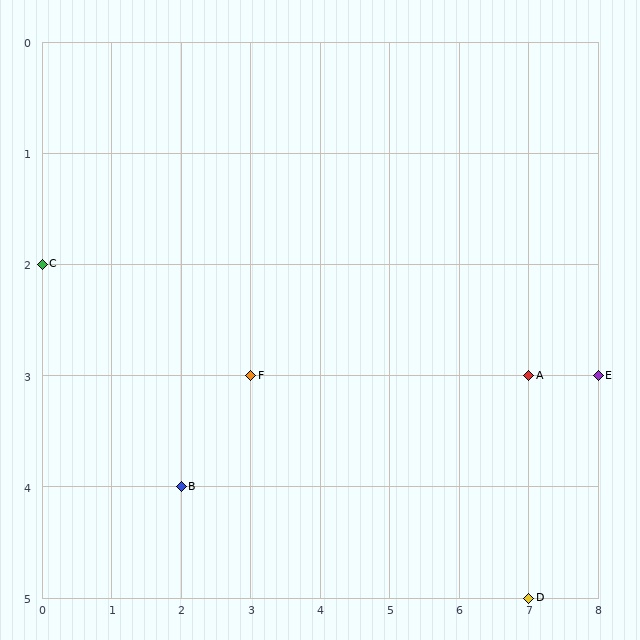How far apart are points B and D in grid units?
Points B and D are 5 columns and 1 row apart (about 5.1 grid units diagonally).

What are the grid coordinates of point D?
Point D is at grid coordinates (7, 5).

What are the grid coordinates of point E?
Point E is at grid coordinates (8, 3).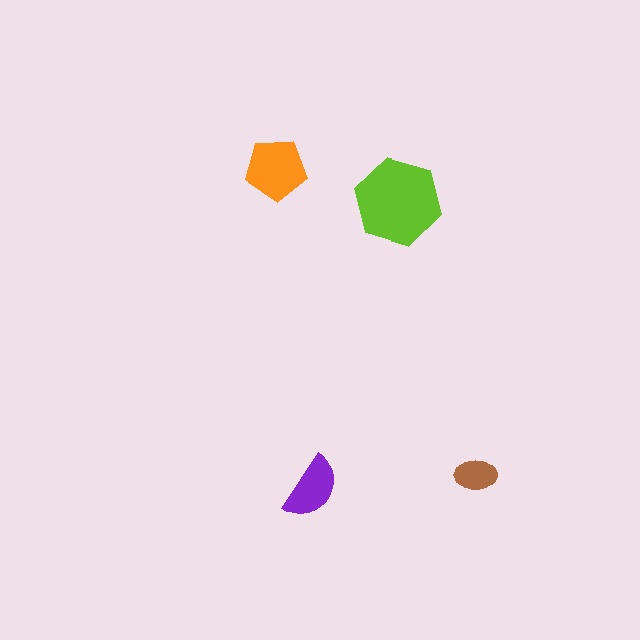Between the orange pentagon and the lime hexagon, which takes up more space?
The lime hexagon.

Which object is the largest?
The lime hexagon.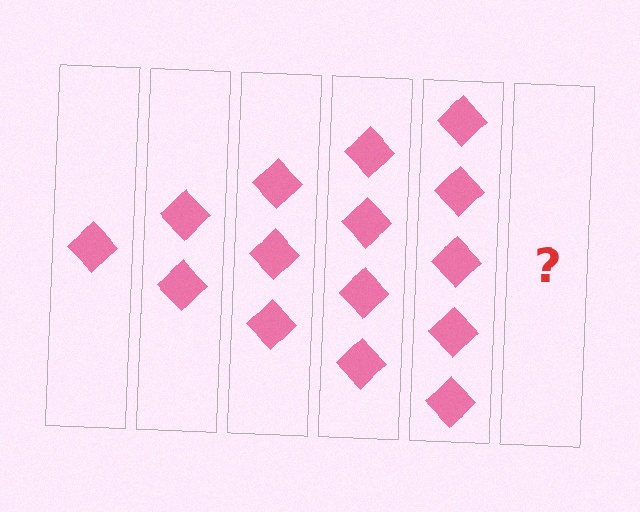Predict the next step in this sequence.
The next step is 6 diamonds.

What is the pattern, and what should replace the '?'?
The pattern is that each step adds one more diamond. The '?' should be 6 diamonds.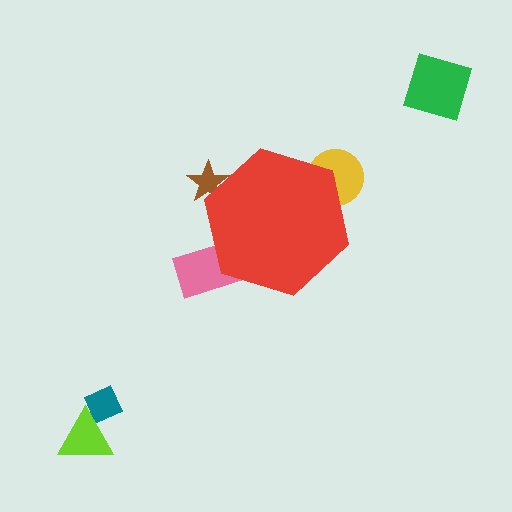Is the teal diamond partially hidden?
No, the teal diamond is fully visible.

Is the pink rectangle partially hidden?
Yes, the pink rectangle is partially hidden behind the red hexagon.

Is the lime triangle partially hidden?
No, the lime triangle is fully visible.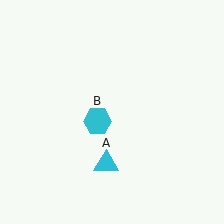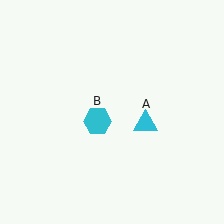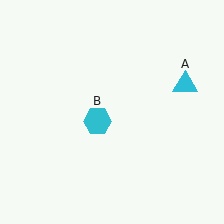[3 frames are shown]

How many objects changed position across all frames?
1 object changed position: cyan triangle (object A).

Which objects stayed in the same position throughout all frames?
Cyan hexagon (object B) remained stationary.